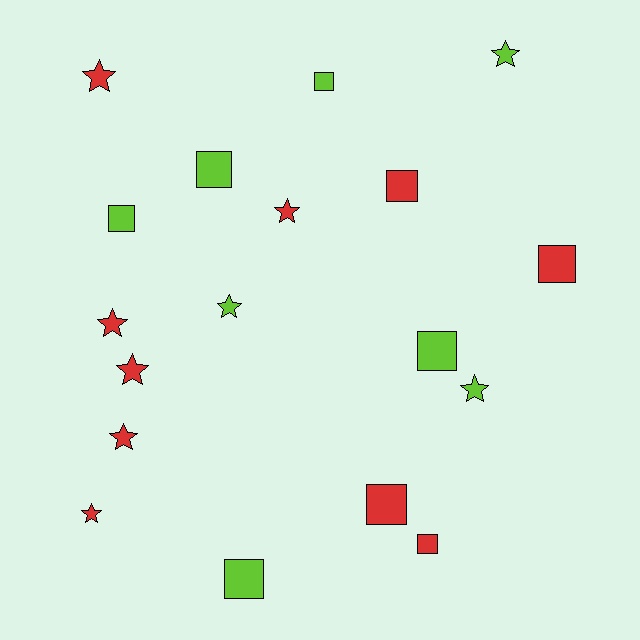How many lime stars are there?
There are 3 lime stars.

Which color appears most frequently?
Red, with 10 objects.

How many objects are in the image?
There are 18 objects.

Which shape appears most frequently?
Star, with 9 objects.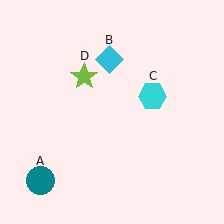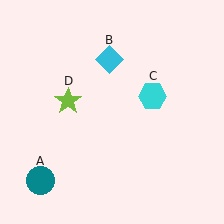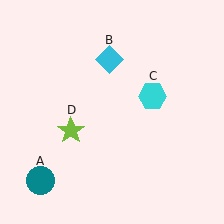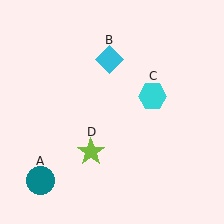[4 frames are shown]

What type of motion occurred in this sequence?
The lime star (object D) rotated counterclockwise around the center of the scene.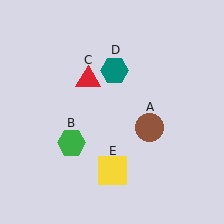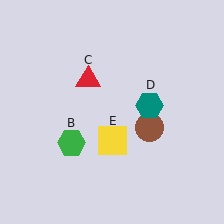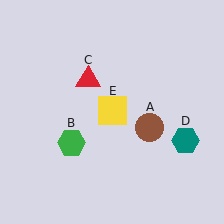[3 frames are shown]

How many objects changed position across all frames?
2 objects changed position: teal hexagon (object D), yellow square (object E).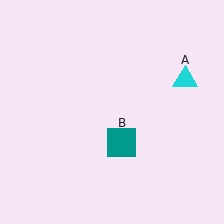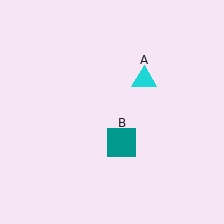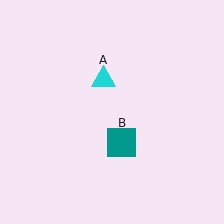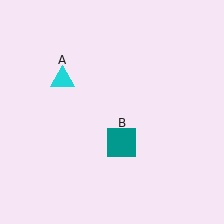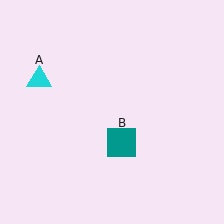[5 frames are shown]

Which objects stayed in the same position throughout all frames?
Teal square (object B) remained stationary.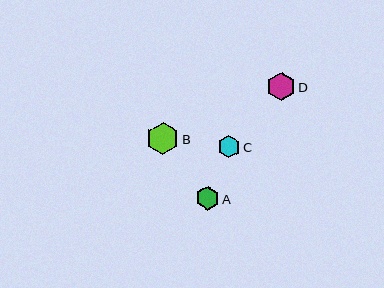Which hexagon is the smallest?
Hexagon C is the smallest with a size of approximately 23 pixels.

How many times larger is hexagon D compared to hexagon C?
Hexagon D is approximately 1.3 times the size of hexagon C.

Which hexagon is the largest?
Hexagon B is the largest with a size of approximately 32 pixels.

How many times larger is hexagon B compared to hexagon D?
Hexagon B is approximately 1.1 times the size of hexagon D.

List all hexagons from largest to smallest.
From largest to smallest: B, D, A, C.